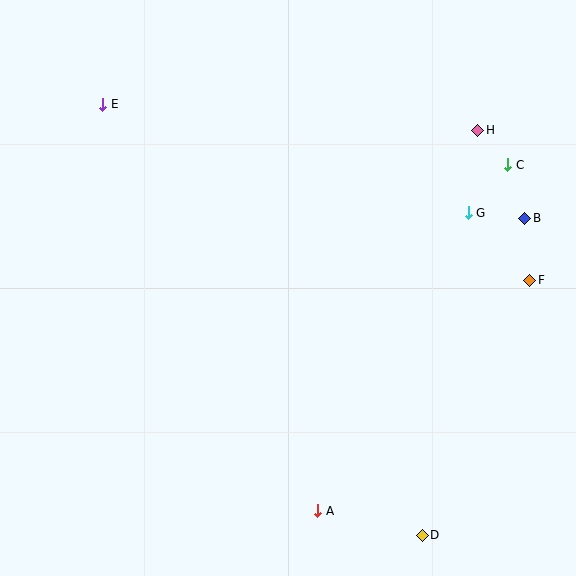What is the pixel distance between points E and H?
The distance between E and H is 376 pixels.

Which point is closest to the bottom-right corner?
Point D is closest to the bottom-right corner.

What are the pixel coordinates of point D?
Point D is at (422, 535).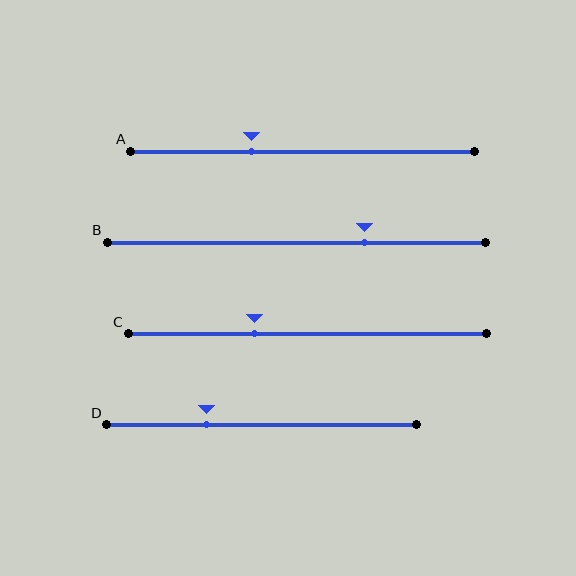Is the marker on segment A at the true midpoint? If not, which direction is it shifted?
No, the marker on segment A is shifted to the left by about 15% of the segment length.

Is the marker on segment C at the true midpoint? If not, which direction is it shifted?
No, the marker on segment C is shifted to the left by about 15% of the segment length.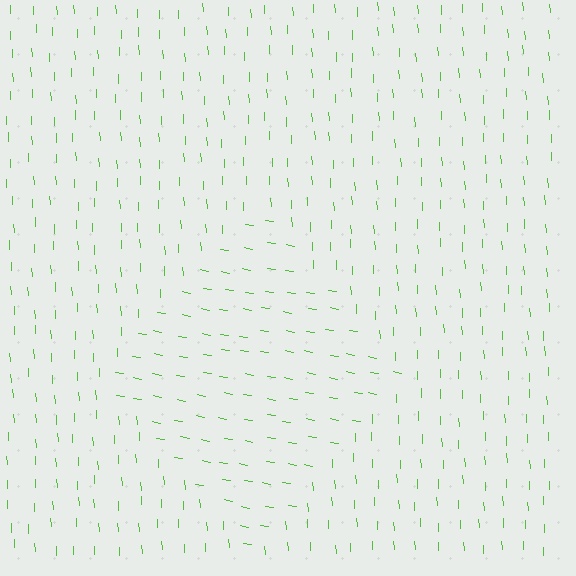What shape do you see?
I see a diamond.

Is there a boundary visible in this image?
Yes, there is a texture boundary formed by a change in line orientation.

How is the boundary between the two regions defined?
The boundary is defined purely by a change in line orientation (approximately 77 degrees difference). All lines are the same color and thickness.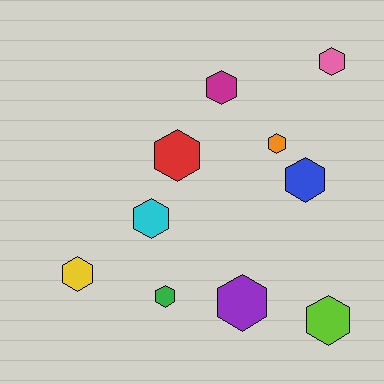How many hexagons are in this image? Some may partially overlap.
There are 10 hexagons.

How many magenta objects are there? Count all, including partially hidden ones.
There is 1 magenta object.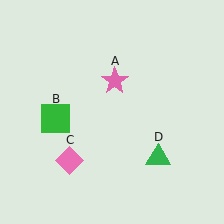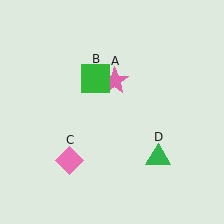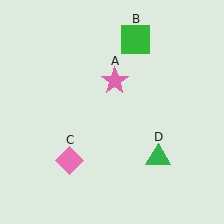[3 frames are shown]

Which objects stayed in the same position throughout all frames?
Pink star (object A) and pink diamond (object C) and green triangle (object D) remained stationary.